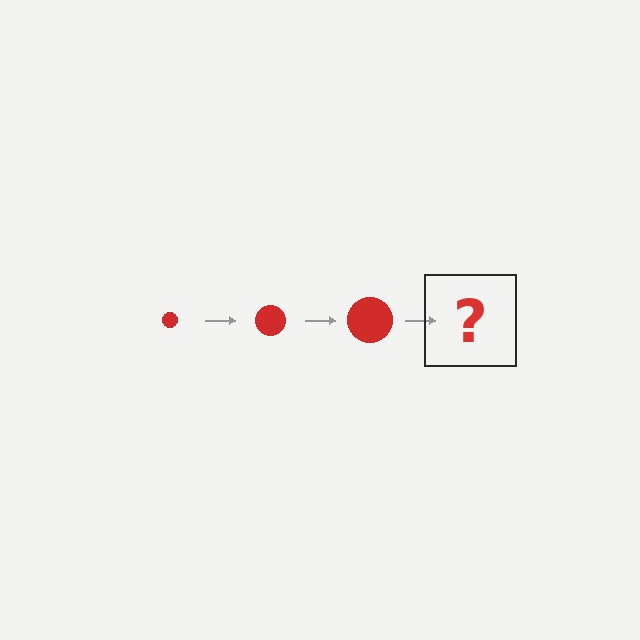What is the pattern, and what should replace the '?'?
The pattern is that the circle gets progressively larger each step. The '?' should be a red circle, larger than the previous one.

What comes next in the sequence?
The next element should be a red circle, larger than the previous one.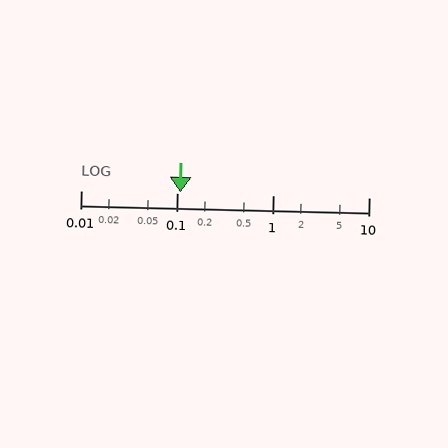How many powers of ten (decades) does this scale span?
The scale spans 3 decades, from 0.01 to 10.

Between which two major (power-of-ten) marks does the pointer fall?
The pointer is between 0.1 and 1.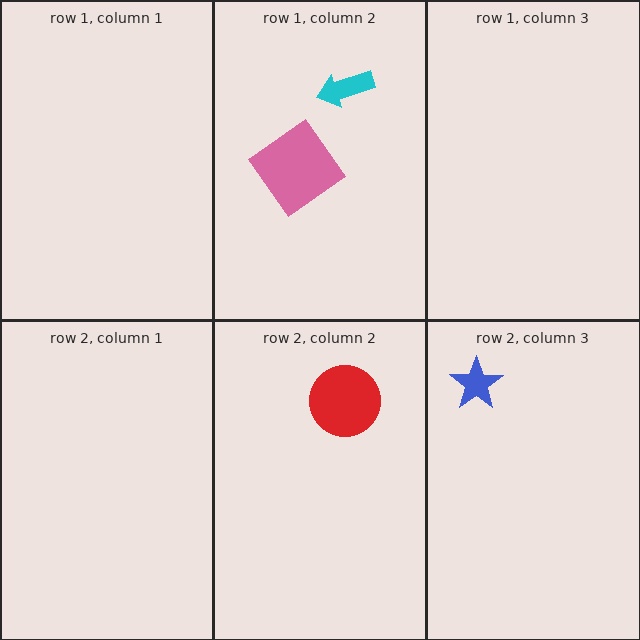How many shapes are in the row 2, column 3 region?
1.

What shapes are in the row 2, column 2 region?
The red circle.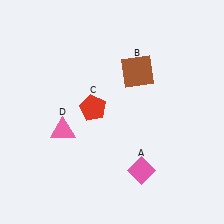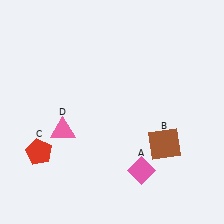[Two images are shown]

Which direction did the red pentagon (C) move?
The red pentagon (C) moved left.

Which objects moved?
The objects that moved are: the brown square (B), the red pentagon (C).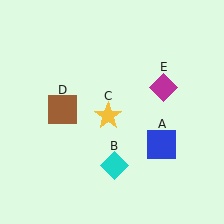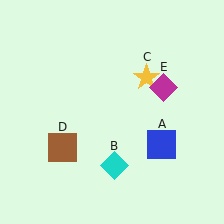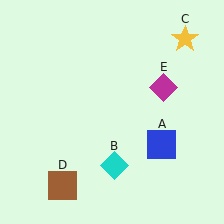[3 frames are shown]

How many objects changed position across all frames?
2 objects changed position: yellow star (object C), brown square (object D).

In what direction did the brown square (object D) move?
The brown square (object D) moved down.